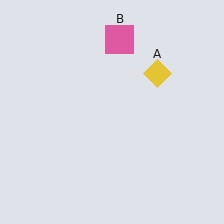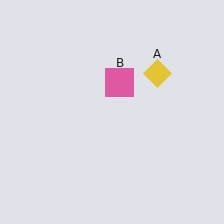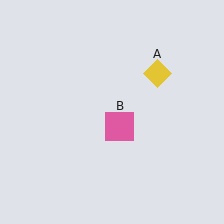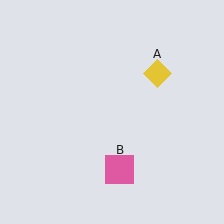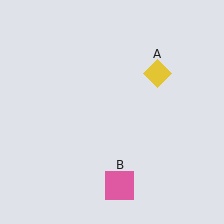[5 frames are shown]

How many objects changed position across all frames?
1 object changed position: pink square (object B).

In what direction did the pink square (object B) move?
The pink square (object B) moved down.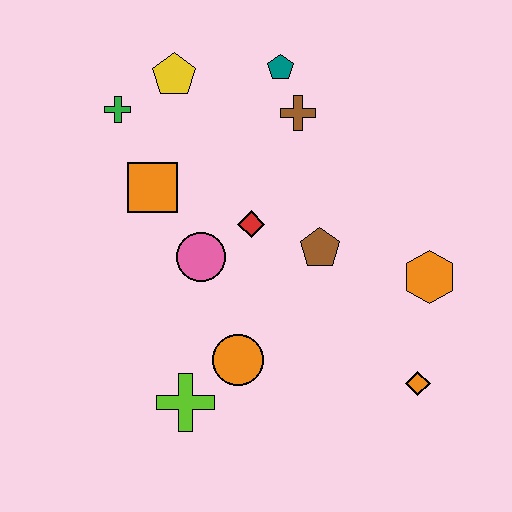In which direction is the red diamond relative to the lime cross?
The red diamond is above the lime cross.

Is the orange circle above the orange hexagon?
No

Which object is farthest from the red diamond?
The orange diamond is farthest from the red diamond.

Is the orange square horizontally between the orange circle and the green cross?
Yes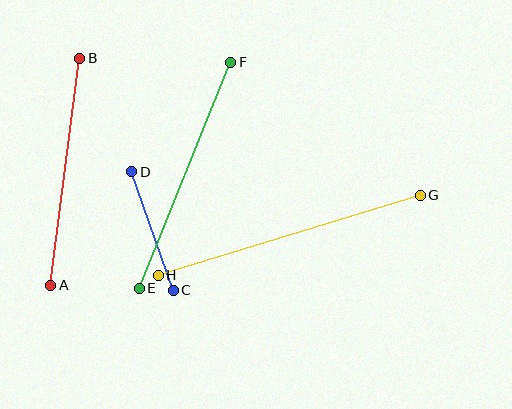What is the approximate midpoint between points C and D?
The midpoint is at approximately (152, 231) pixels.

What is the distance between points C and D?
The distance is approximately 126 pixels.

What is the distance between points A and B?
The distance is approximately 229 pixels.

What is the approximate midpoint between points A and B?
The midpoint is at approximately (65, 172) pixels.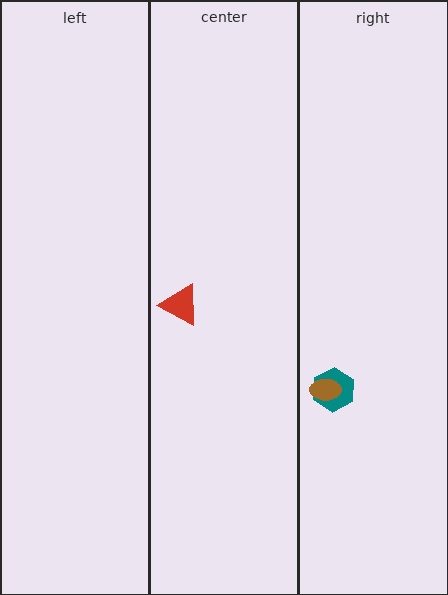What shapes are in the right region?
The teal hexagon, the brown ellipse.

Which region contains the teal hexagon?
The right region.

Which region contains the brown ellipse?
The right region.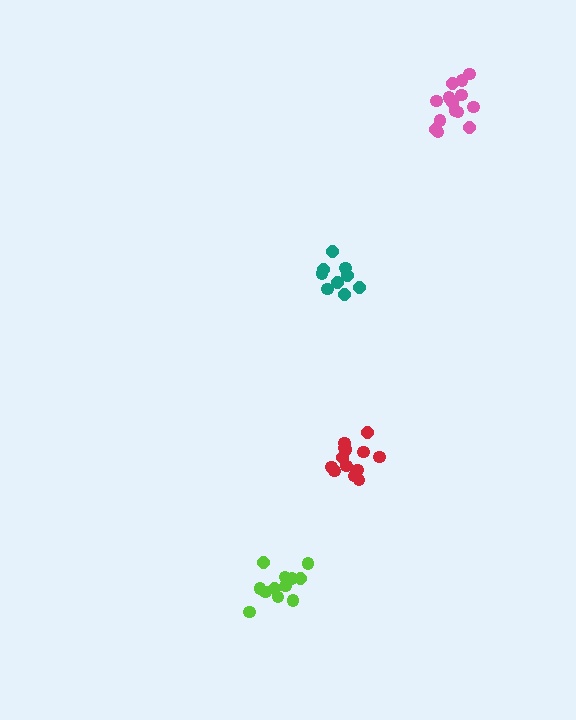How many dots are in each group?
Group 1: 9 dots, Group 2: 14 dots, Group 3: 12 dots, Group 4: 13 dots (48 total).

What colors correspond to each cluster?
The clusters are colored: teal, pink, lime, red.